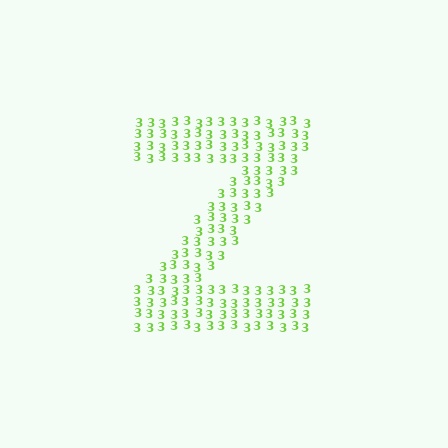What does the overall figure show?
The overall figure shows the letter Z.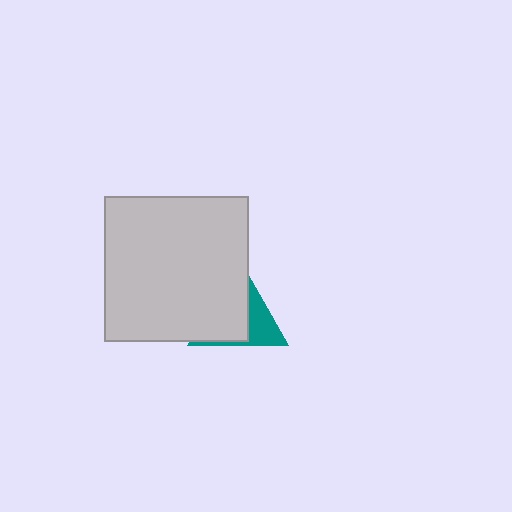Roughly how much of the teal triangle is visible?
A small part of it is visible (roughly 36%).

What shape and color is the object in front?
The object in front is a light gray square.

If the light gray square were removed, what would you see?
You would see the complete teal triangle.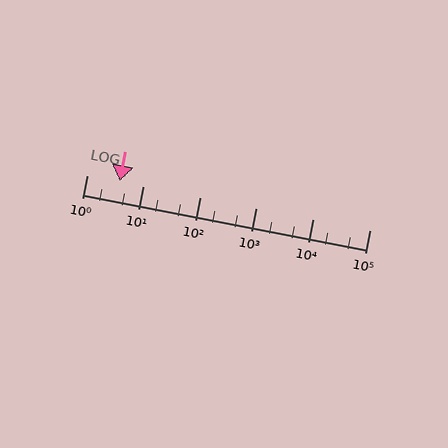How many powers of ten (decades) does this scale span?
The scale spans 5 decades, from 1 to 100000.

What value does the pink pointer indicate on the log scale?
The pointer indicates approximately 3.8.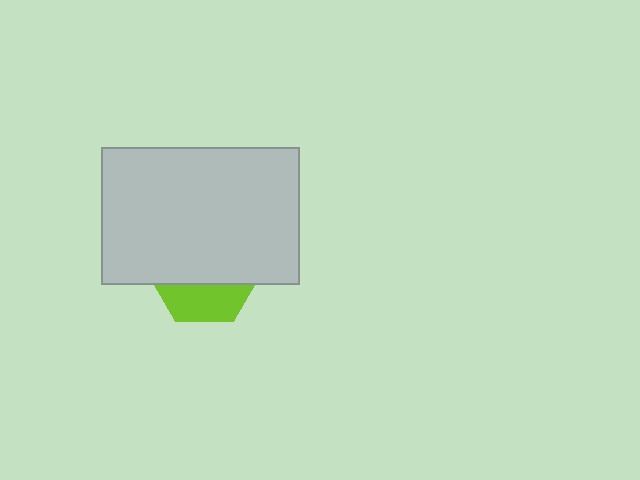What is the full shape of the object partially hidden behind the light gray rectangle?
The partially hidden object is a lime hexagon.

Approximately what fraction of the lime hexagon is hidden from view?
Roughly 68% of the lime hexagon is hidden behind the light gray rectangle.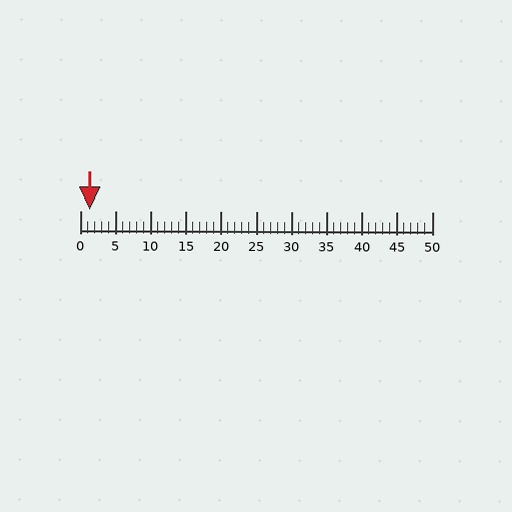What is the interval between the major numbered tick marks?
The major tick marks are spaced 5 units apart.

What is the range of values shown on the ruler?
The ruler shows values from 0 to 50.